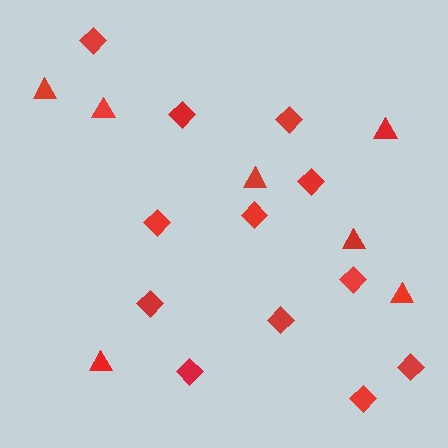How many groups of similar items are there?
There are 2 groups: one group of triangles (7) and one group of diamonds (12).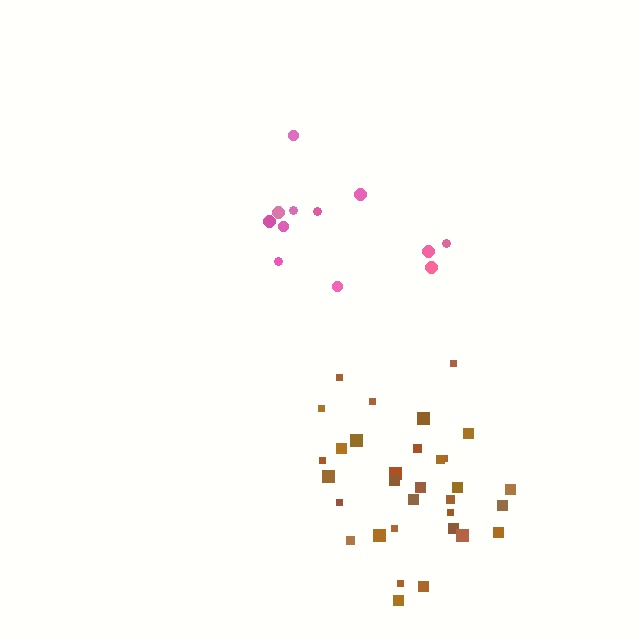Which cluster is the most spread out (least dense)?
Pink.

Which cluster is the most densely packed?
Brown.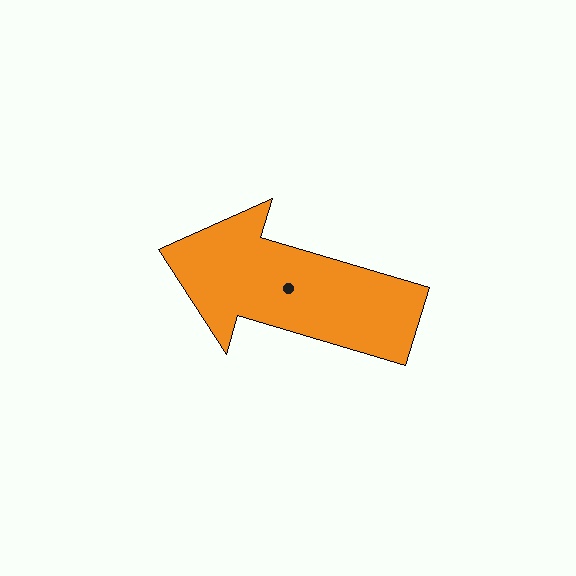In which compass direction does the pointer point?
West.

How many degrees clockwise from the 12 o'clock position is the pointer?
Approximately 287 degrees.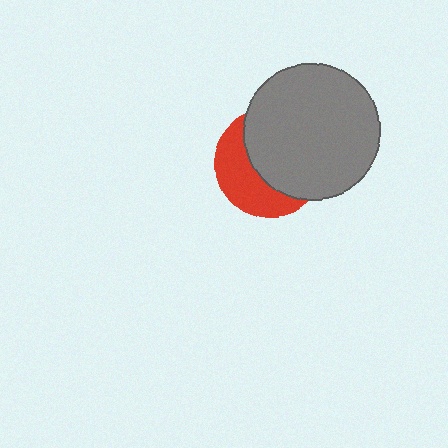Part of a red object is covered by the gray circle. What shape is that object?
It is a circle.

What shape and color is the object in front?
The object in front is a gray circle.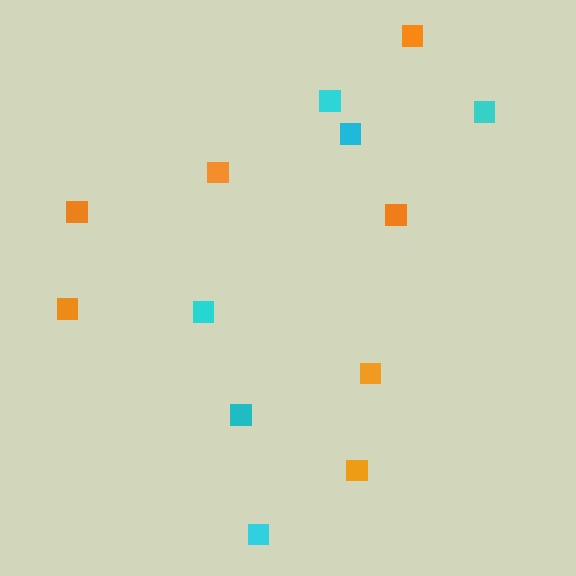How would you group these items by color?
There are 2 groups: one group of cyan squares (6) and one group of orange squares (7).